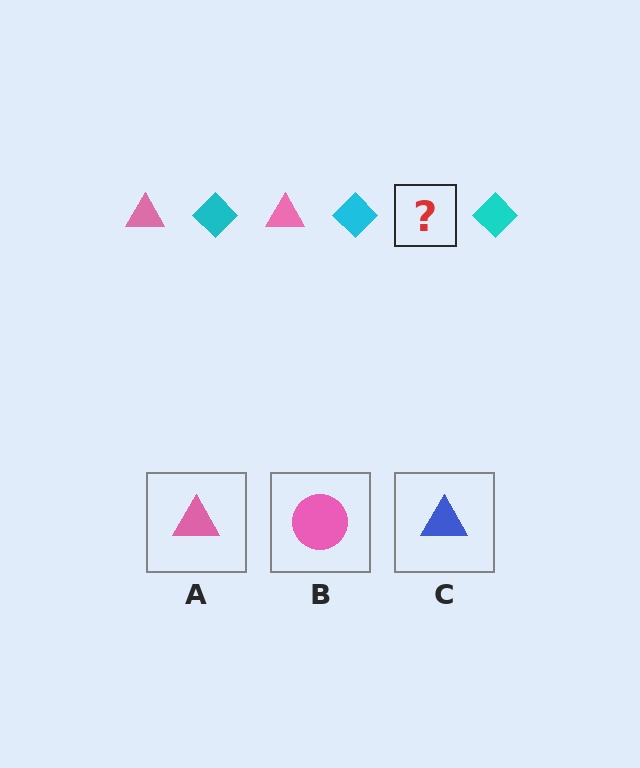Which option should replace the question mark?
Option A.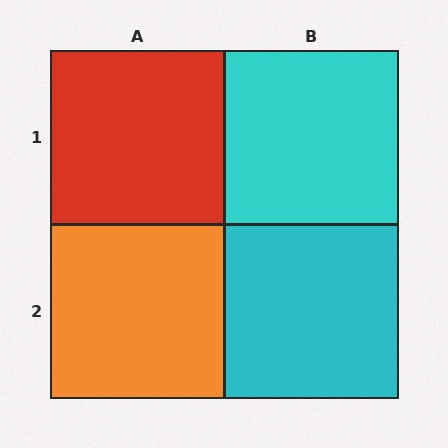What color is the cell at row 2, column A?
Orange.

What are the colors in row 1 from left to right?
Red, cyan.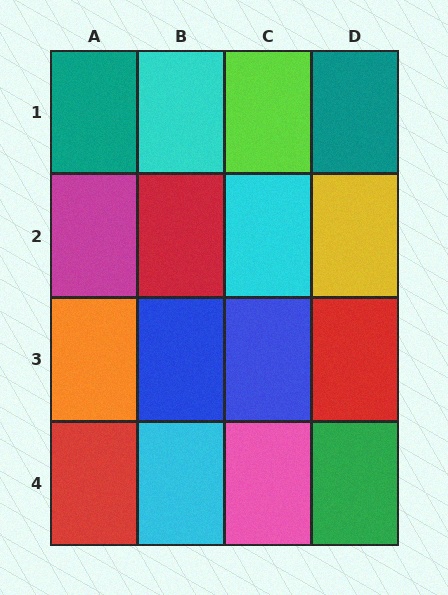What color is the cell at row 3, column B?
Blue.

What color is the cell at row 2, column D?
Yellow.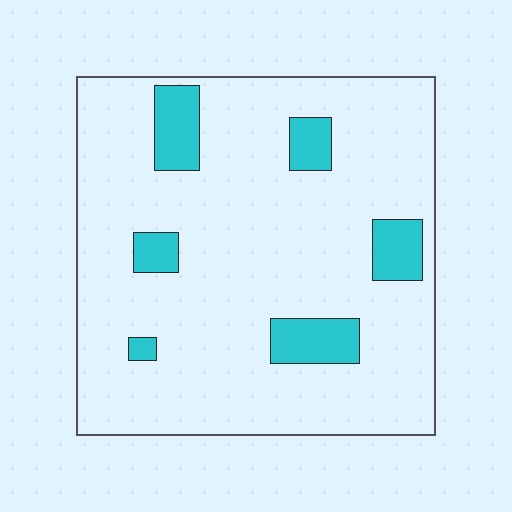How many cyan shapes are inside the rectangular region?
6.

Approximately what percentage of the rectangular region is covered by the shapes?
Approximately 10%.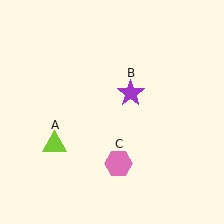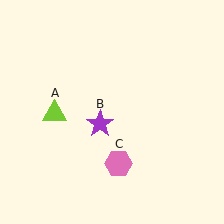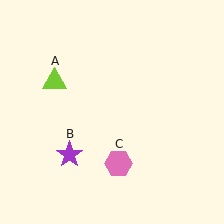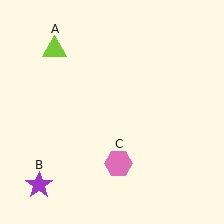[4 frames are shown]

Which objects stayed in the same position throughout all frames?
Pink hexagon (object C) remained stationary.